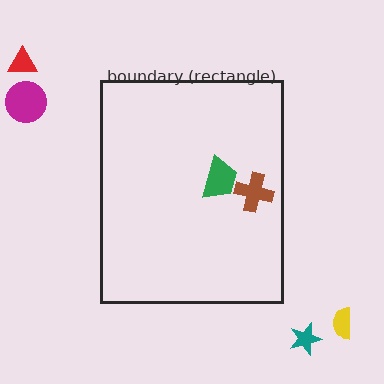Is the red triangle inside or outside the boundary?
Outside.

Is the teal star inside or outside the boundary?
Outside.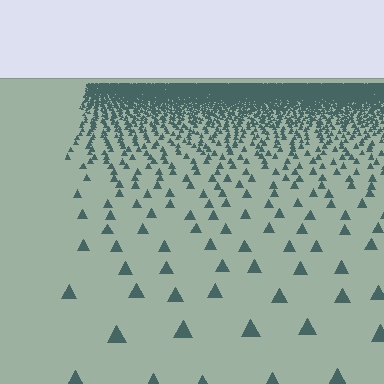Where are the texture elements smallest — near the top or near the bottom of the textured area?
Near the top.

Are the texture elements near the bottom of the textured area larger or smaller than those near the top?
Larger. Near the bottom, elements are closer to the viewer and appear at a bigger on-screen size.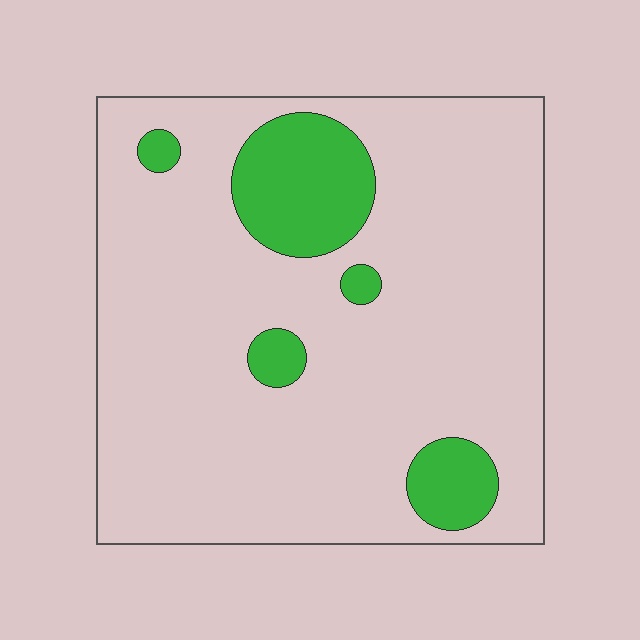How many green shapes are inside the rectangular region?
5.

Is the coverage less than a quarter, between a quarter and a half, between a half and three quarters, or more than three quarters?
Less than a quarter.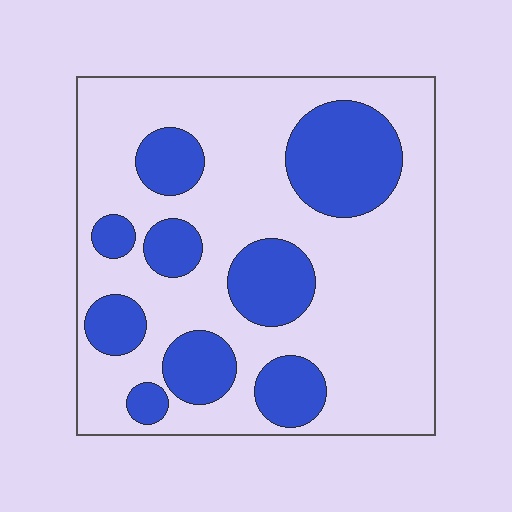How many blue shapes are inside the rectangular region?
9.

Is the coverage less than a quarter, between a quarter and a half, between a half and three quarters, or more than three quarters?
Between a quarter and a half.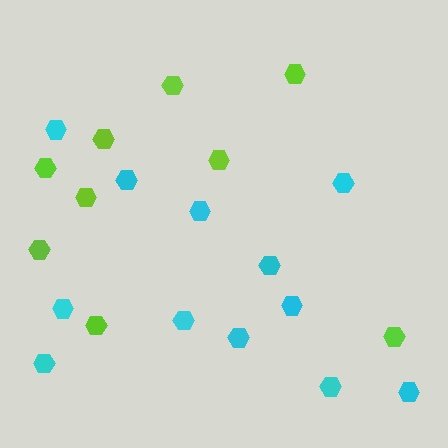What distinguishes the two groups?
There are 2 groups: one group of lime hexagons (9) and one group of cyan hexagons (12).